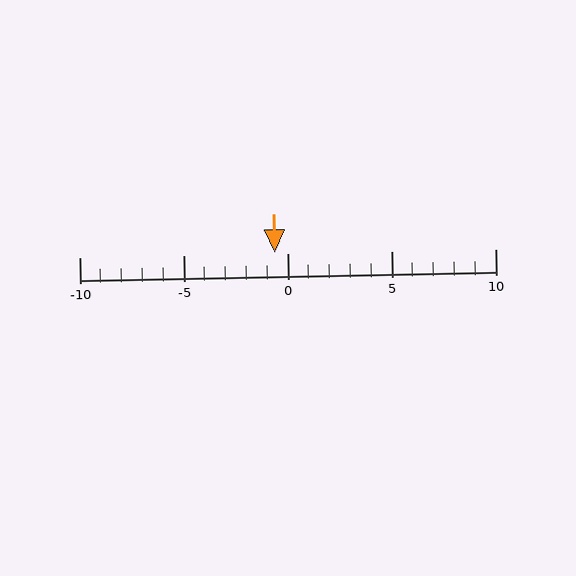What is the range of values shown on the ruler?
The ruler shows values from -10 to 10.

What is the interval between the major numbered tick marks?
The major tick marks are spaced 5 units apart.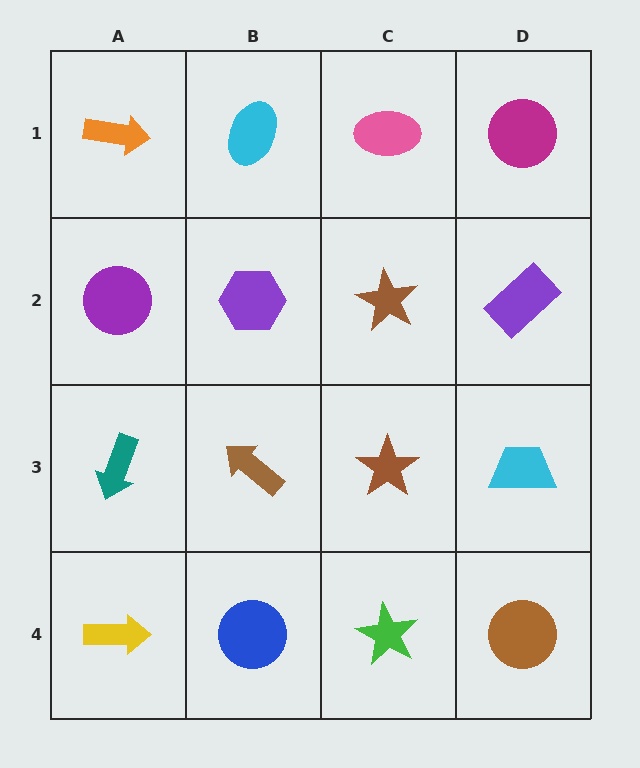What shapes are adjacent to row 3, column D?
A purple rectangle (row 2, column D), a brown circle (row 4, column D), a brown star (row 3, column C).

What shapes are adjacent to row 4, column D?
A cyan trapezoid (row 3, column D), a green star (row 4, column C).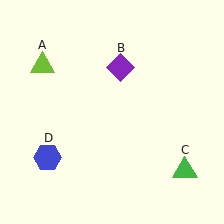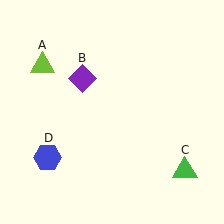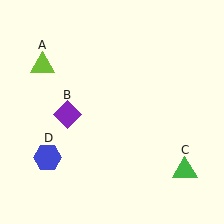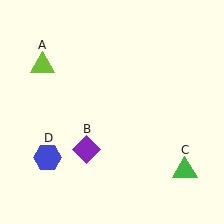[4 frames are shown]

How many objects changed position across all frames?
1 object changed position: purple diamond (object B).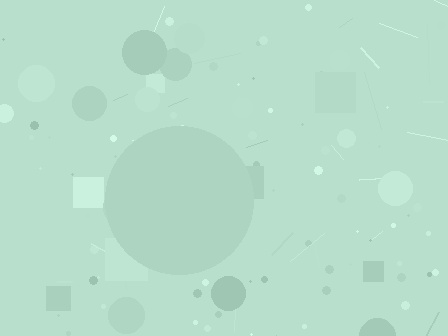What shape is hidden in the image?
A circle is hidden in the image.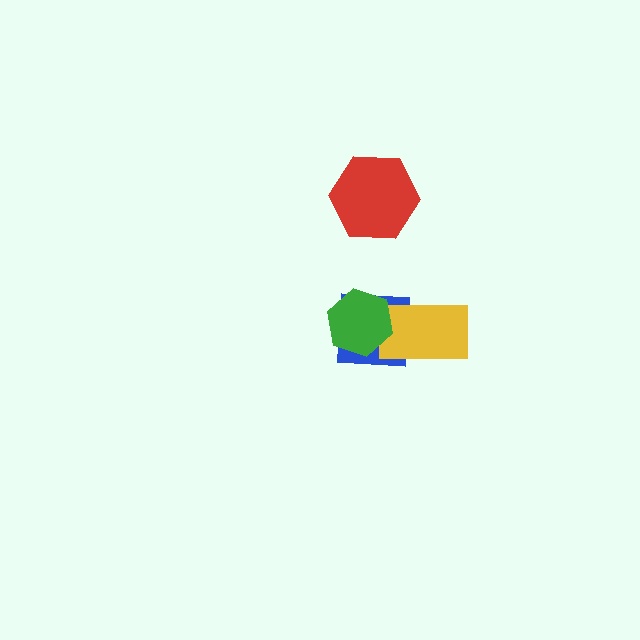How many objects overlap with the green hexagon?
2 objects overlap with the green hexagon.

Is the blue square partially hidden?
Yes, it is partially covered by another shape.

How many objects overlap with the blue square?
2 objects overlap with the blue square.